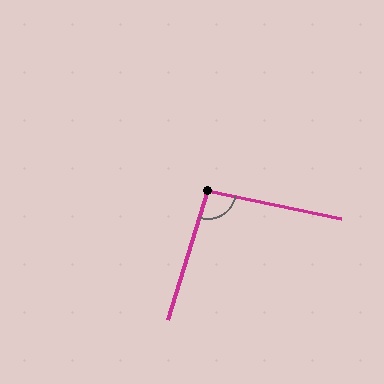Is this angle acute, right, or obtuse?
It is obtuse.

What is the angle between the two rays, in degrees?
Approximately 95 degrees.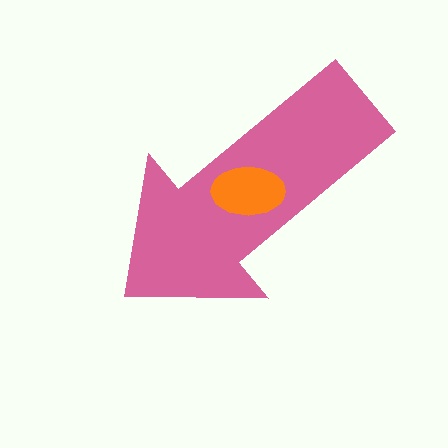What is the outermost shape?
The pink arrow.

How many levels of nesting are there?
2.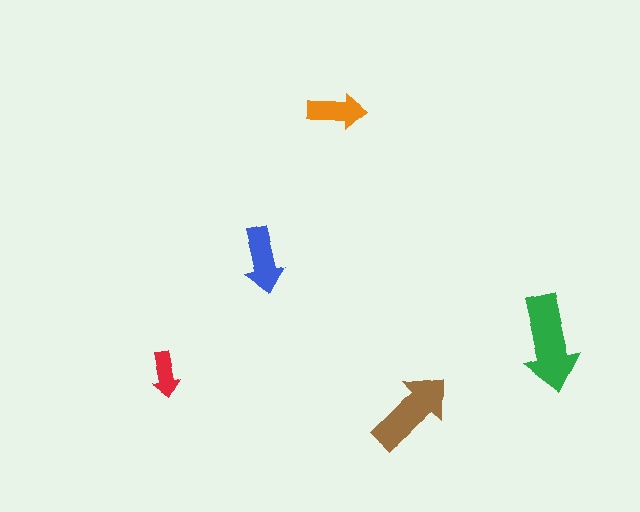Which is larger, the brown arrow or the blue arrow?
The brown one.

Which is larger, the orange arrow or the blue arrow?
The blue one.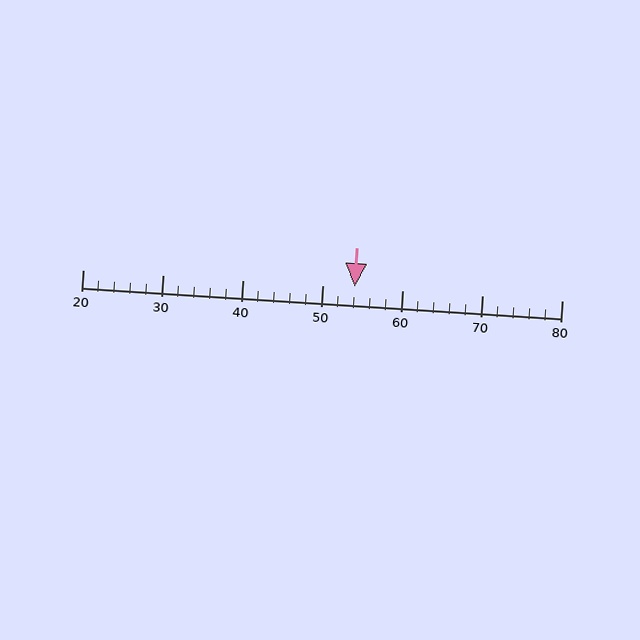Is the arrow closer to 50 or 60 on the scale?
The arrow is closer to 50.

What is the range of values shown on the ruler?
The ruler shows values from 20 to 80.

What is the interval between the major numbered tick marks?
The major tick marks are spaced 10 units apart.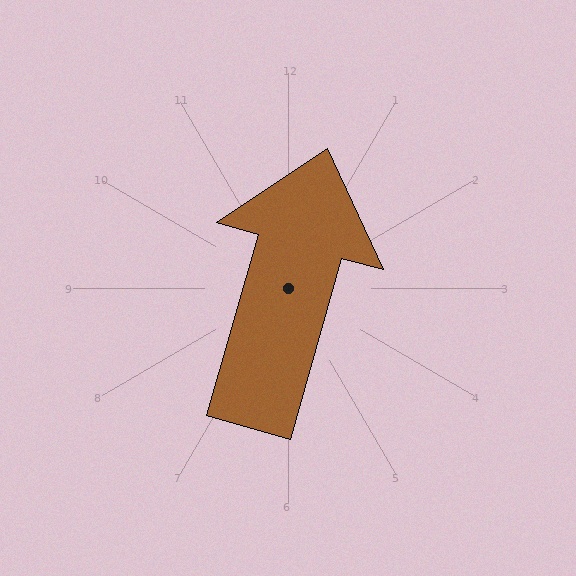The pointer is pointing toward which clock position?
Roughly 1 o'clock.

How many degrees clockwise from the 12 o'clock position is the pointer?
Approximately 16 degrees.